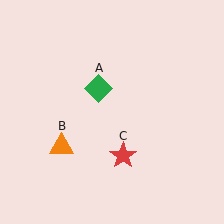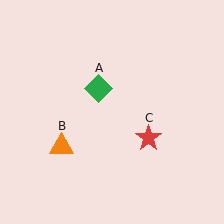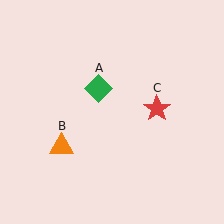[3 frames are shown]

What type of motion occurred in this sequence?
The red star (object C) rotated counterclockwise around the center of the scene.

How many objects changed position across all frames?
1 object changed position: red star (object C).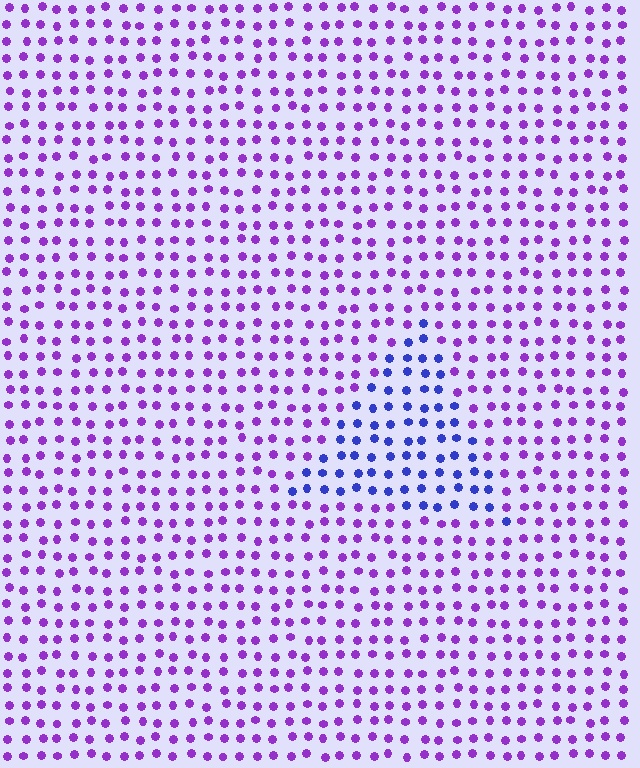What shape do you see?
I see a triangle.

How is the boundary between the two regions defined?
The boundary is defined purely by a slight shift in hue (about 44 degrees). Spacing, size, and orientation are identical on both sides.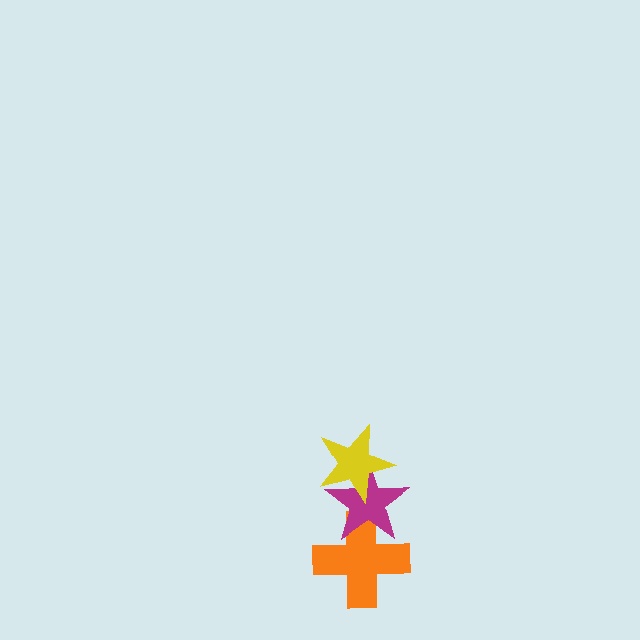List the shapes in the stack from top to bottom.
From top to bottom: the yellow star, the magenta star, the orange cross.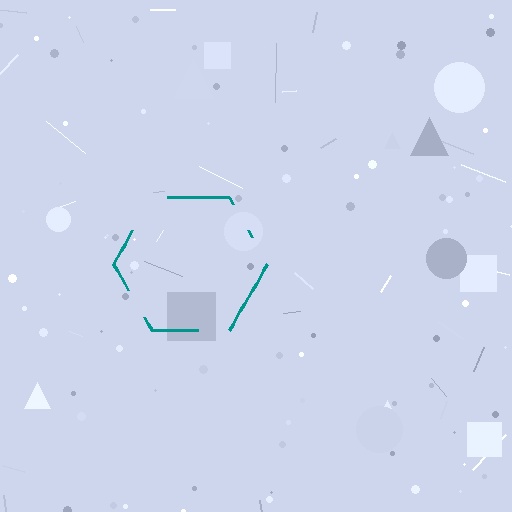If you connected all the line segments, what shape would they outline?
They would outline a hexagon.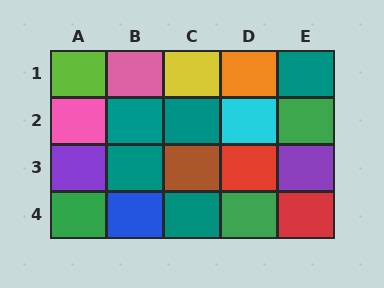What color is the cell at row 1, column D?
Orange.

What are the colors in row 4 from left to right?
Green, blue, teal, green, red.